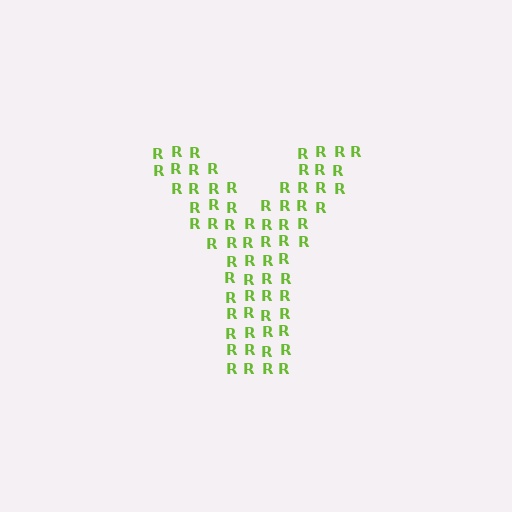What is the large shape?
The large shape is the letter Y.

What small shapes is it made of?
It is made of small letter R's.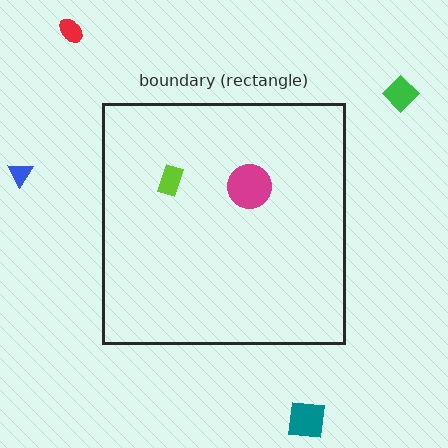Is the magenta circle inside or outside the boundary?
Inside.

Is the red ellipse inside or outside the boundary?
Outside.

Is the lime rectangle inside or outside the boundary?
Inside.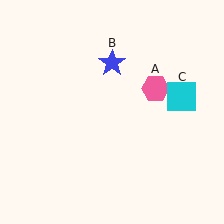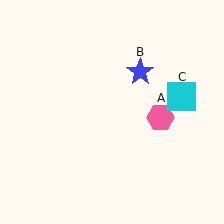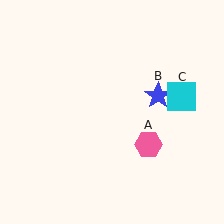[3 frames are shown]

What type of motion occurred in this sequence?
The pink hexagon (object A), blue star (object B) rotated clockwise around the center of the scene.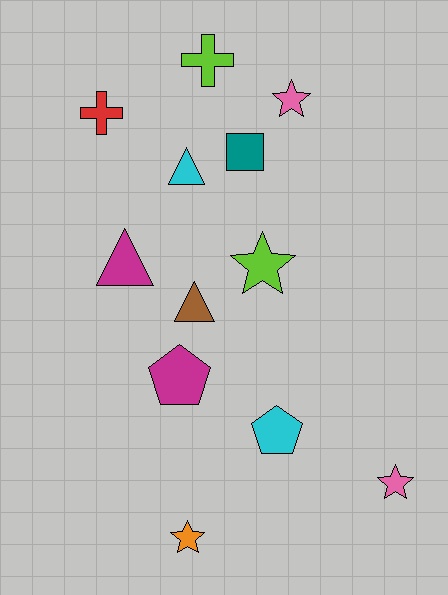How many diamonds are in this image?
There are no diamonds.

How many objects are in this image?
There are 12 objects.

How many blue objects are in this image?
There are no blue objects.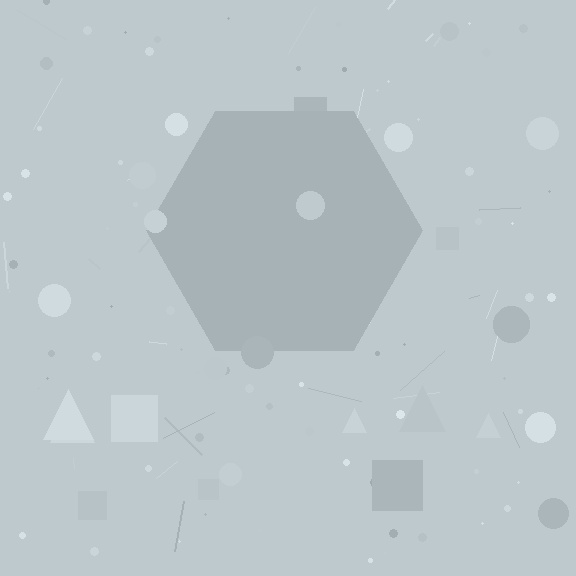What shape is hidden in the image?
A hexagon is hidden in the image.